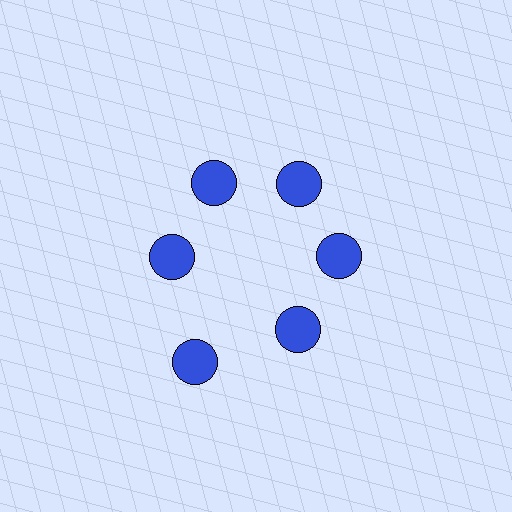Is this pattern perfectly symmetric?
No. The 6 blue circles are arranged in a ring, but one element near the 7 o'clock position is pushed outward from the center, breaking the 6-fold rotational symmetry.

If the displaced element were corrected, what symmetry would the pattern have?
It would have 6-fold rotational symmetry — the pattern would map onto itself every 60 degrees.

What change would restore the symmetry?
The symmetry would be restored by moving it inward, back onto the ring so that all 6 circles sit at equal angles and equal distance from the center.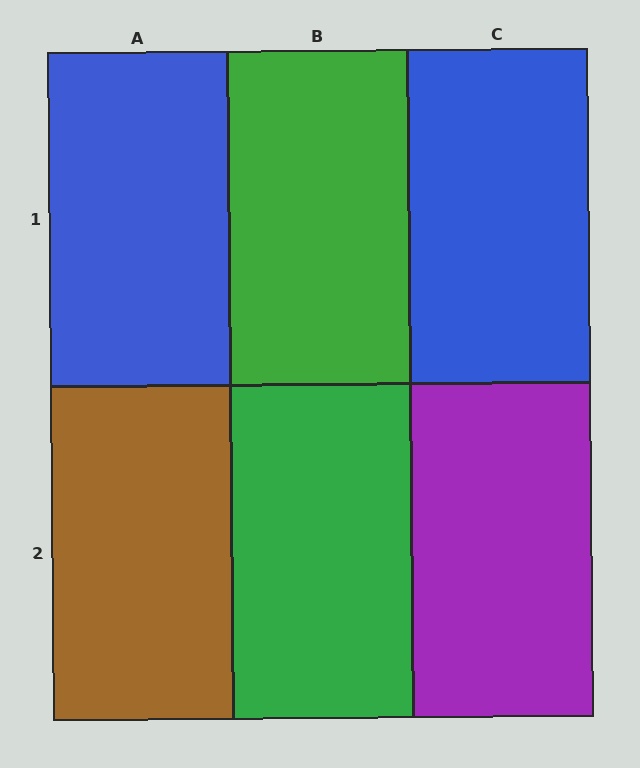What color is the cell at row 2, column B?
Green.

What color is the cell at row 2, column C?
Purple.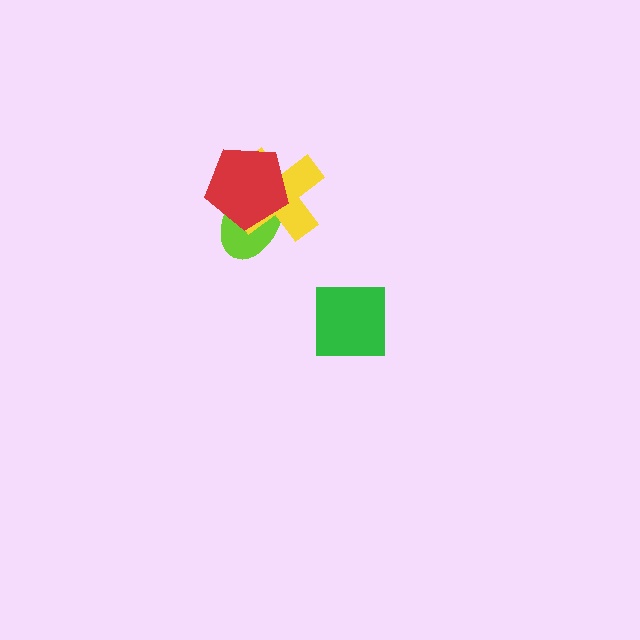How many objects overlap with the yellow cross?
2 objects overlap with the yellow cross.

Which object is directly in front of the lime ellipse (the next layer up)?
The yellow cross is directly in front of the lime ellipse.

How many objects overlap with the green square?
0 objects overlap with the green square.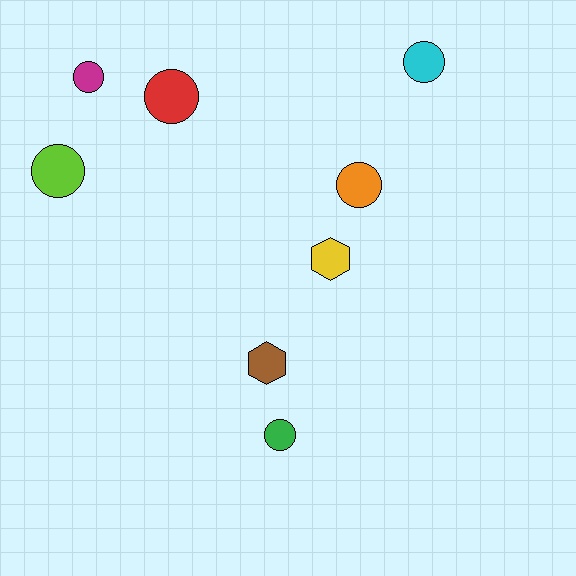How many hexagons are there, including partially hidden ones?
There are 2 hexagons.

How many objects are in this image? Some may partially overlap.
There are 8 objects.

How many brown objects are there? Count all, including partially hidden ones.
There is 1 brown object.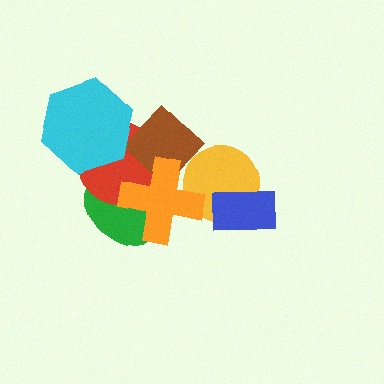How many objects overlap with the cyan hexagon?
2 objects overlap with the cyan hexagon.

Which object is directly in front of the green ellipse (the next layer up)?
The red circle is directly in front of the green ellipse.